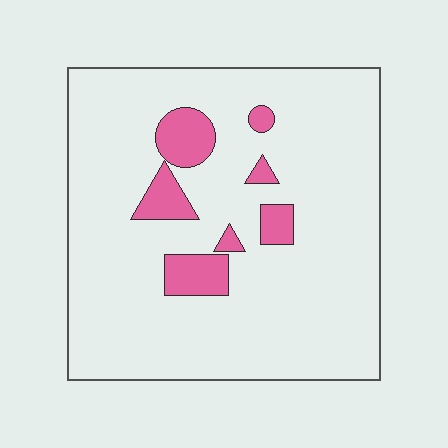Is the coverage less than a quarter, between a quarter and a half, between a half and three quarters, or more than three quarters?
Less than a quarter.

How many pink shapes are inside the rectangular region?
7.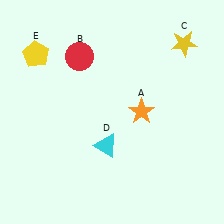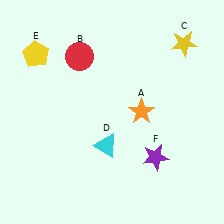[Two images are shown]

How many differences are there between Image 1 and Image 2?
There is 1 difference between the two images.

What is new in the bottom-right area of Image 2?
A purple star (F) was added in the bottom-right area of Image 2.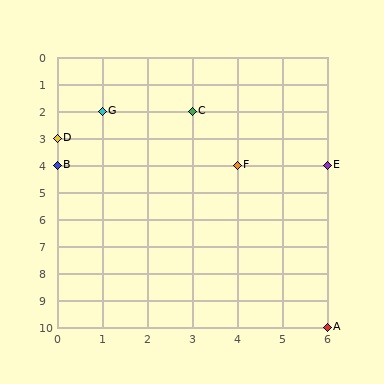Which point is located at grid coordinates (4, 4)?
Point F is at (4, 4).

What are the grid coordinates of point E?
Point E is at grid coordinates (6, 4).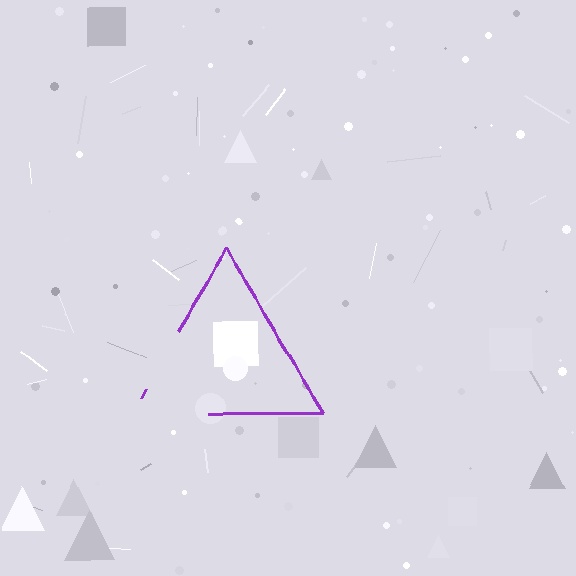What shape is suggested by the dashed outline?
The dashed outline suggests a triangle.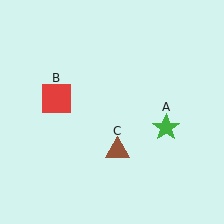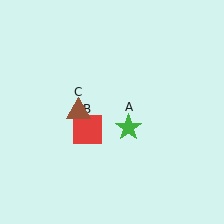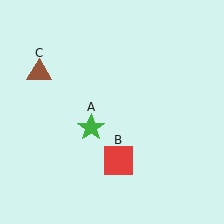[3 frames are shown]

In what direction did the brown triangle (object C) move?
The brown triangle (object C) moved up and to the left.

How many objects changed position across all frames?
3 objects changed position: green star (object A), red square (object B), brown triangle (object C).